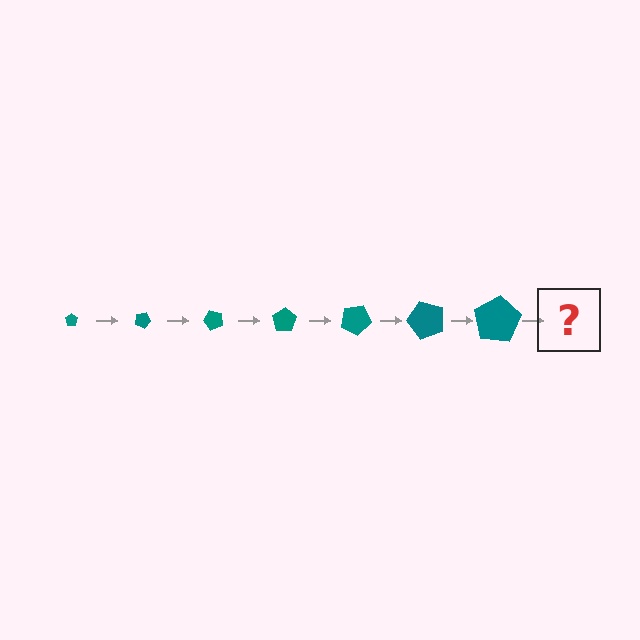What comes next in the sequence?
The next element should be a pentagon, larger than the previous one and rotated 175 degrees from the start.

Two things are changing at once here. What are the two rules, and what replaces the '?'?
The two rules are that the pentagon grows larger each step and it rotates 25 degrees each step. The '?' should be a pentagon, larger than the previous one and rotated 175 degrees from the start.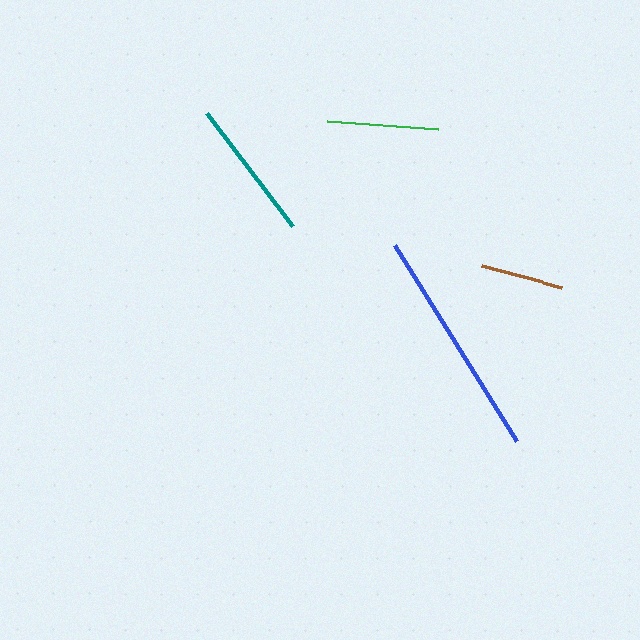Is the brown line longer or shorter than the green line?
The green line is longer than the brown line.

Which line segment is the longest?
The blue line is the longest at approximately 231 pixels.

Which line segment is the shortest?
The brown line is the shortest at approximately 83 pixels.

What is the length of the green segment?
The green segment is approximately 111 pixels long.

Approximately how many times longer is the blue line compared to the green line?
The blue line is approximately 2.1 times the length of the green line.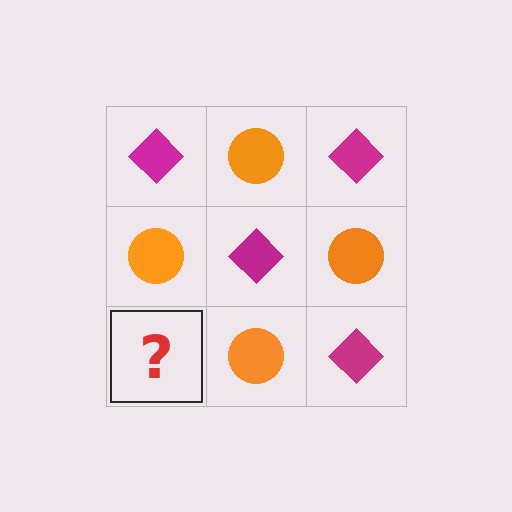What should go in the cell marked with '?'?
The missing cell should contain a magenta diamond.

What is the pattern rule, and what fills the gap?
The rule is that it alternates magenta diamond and orange circle in a checkerboard pattern. The gap should be filled with a magenta diamond.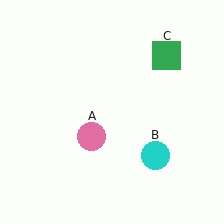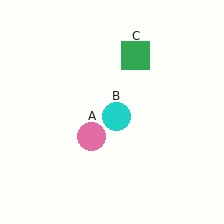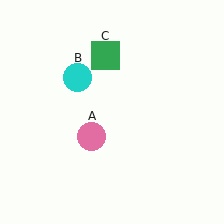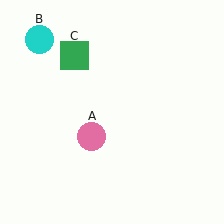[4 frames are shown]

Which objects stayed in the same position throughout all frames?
Pink circle (object A) remained stationary.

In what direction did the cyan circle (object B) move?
The cyan circle (object B) moved up and to the left.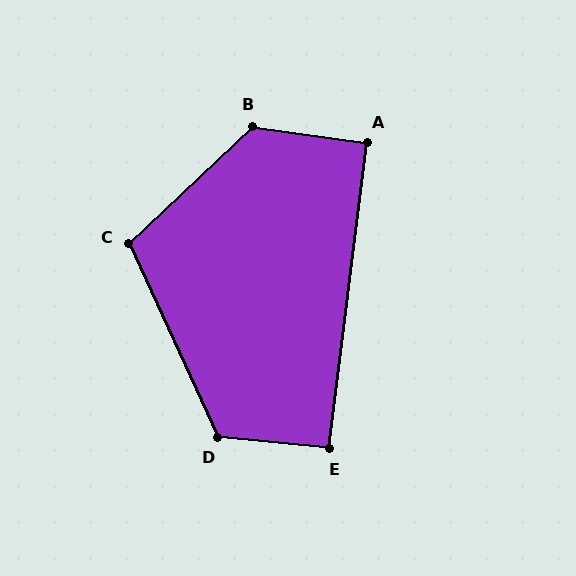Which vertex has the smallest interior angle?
A, at approximately 91 degrees.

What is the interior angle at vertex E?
Approximately 92 degrees (approximately right).